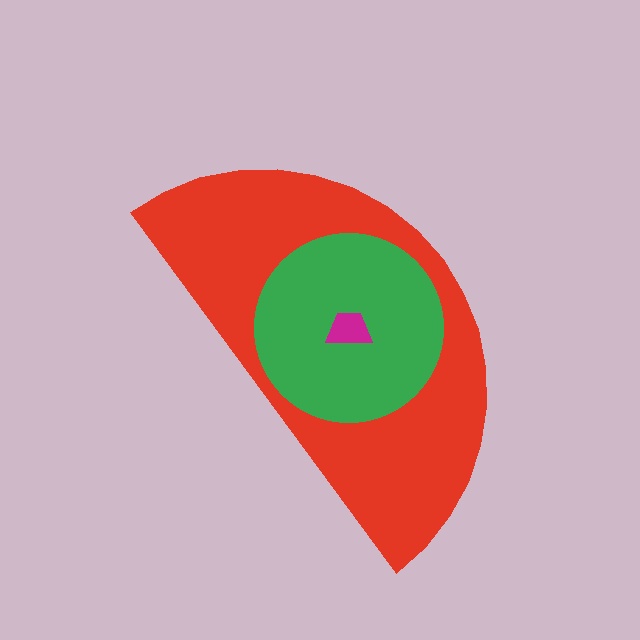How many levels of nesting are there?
3.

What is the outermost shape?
The red semicircle.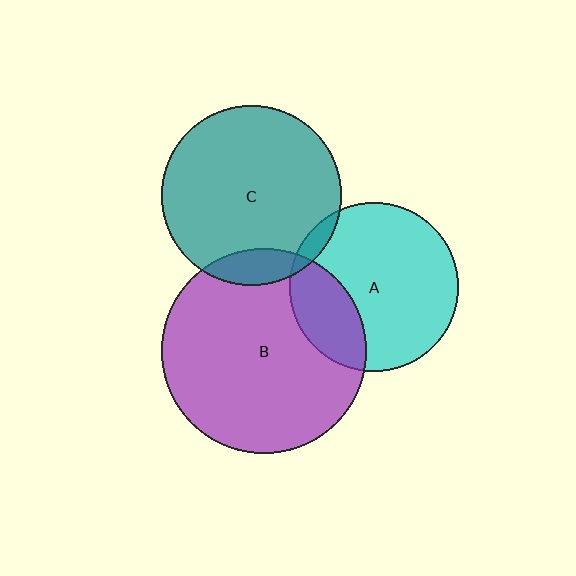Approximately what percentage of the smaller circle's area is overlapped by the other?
Approximately 25%.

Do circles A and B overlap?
Yes.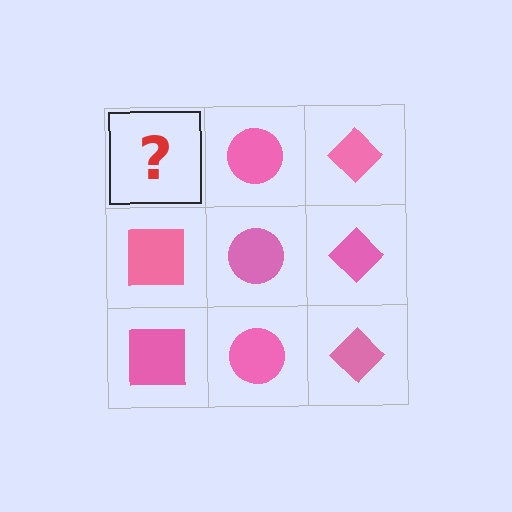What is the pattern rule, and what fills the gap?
The rule is that each column has a consistent shape. The gap should be filled with a pink square.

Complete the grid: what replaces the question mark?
The question mark should be replaced with a pink square.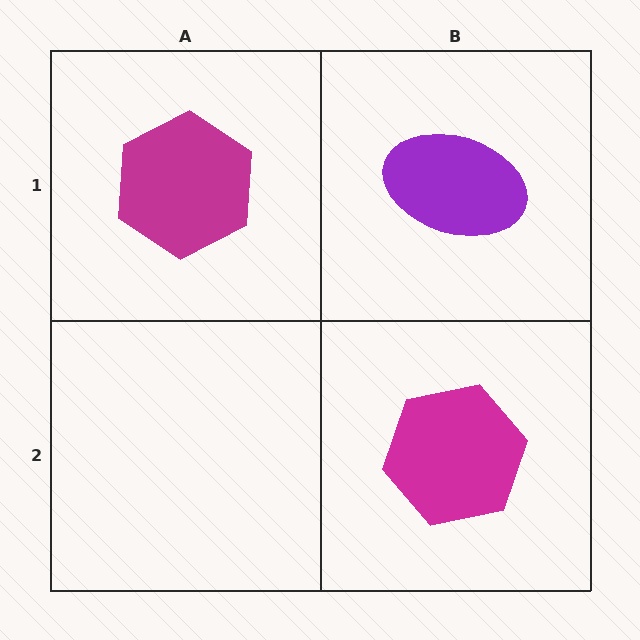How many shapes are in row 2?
1 shape.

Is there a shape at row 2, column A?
No, that cell is empty.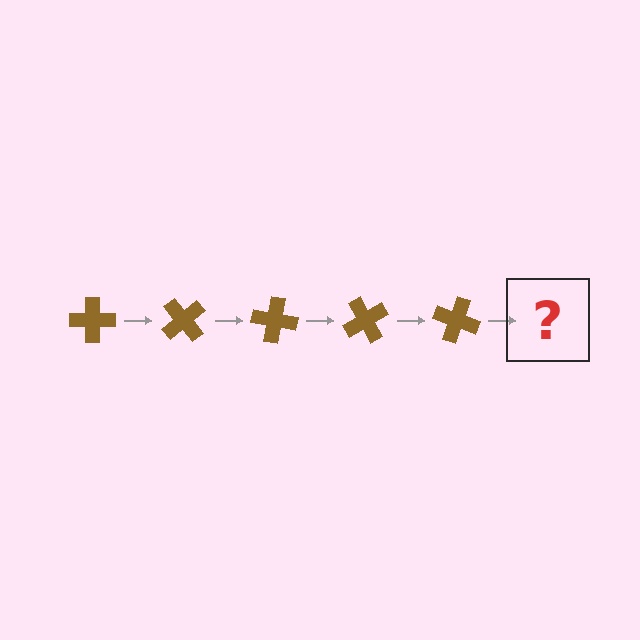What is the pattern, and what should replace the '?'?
The pattern is that the cross rotates 50 degrees each step. The '?' should be a brown cross rotated 250 degrees.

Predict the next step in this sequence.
The next step is a brown cross rotated 250 degrees.